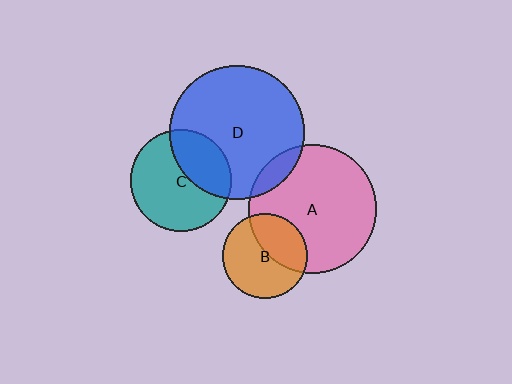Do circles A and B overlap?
Yes.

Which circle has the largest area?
Circle D (blue).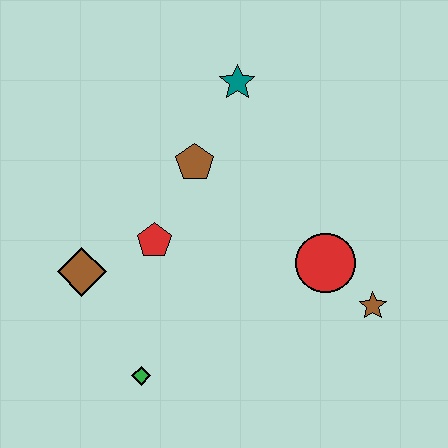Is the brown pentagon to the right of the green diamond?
Yes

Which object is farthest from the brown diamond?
The brown star is farthest from the brown diamond.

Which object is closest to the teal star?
The brown pentagon is closest to the teal star.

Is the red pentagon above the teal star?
No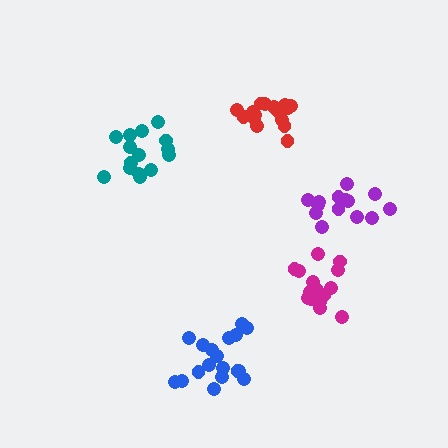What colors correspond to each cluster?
The clusters are colored: blue, teal, magenta, red, purple.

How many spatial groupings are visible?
There are 5 spatial groupings.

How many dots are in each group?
Group 1: 18 dots, Group 2: 15 dots, Group 3: 16 dots, Group 4: 16 dots, Group 5: 14 dots (79 total).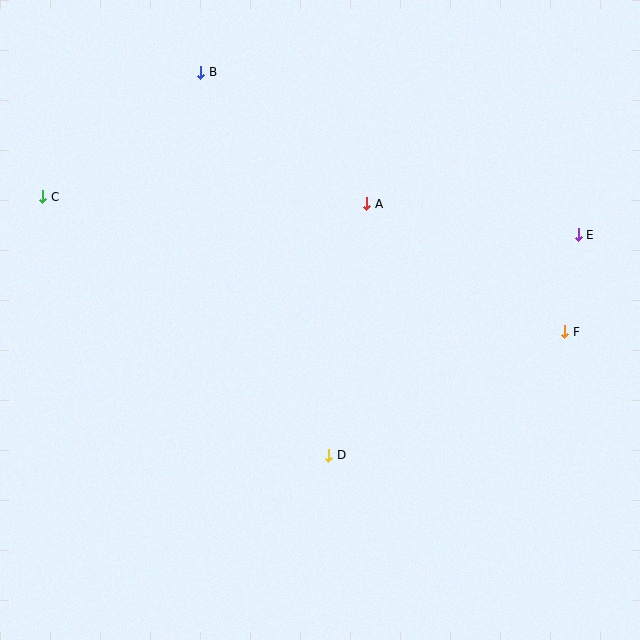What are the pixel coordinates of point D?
Point D is at (329, 455).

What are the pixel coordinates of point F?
Point F is at (565, 332).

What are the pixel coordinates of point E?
Point E is at (578, 235).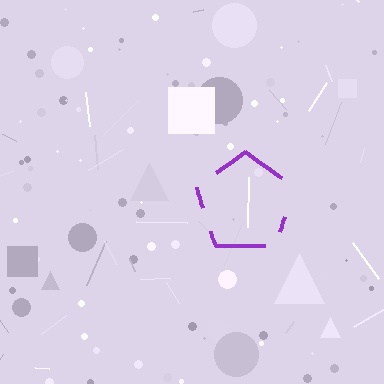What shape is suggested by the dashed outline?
The dashed outline suggests a pentagon.